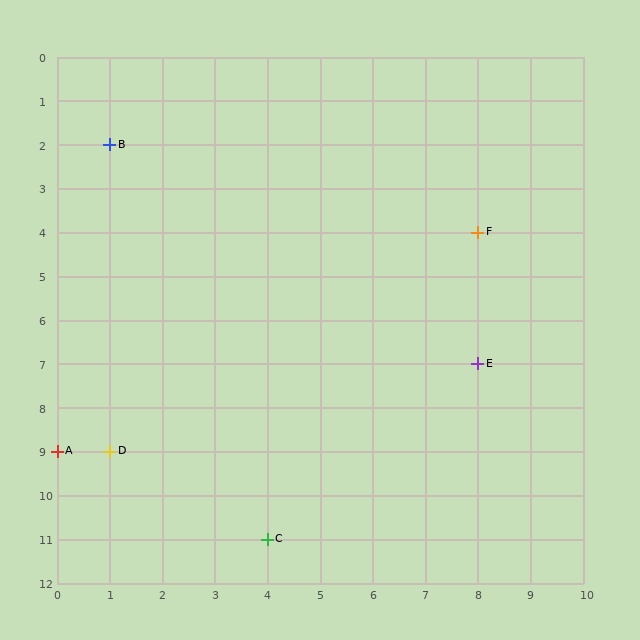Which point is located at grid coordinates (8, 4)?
Point F is at (8, 4).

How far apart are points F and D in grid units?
Points F and D are 7 columns and 5 rows apart (about 8.6 grid units diagonally).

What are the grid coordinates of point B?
Point B is at grid coordinates (1, 2).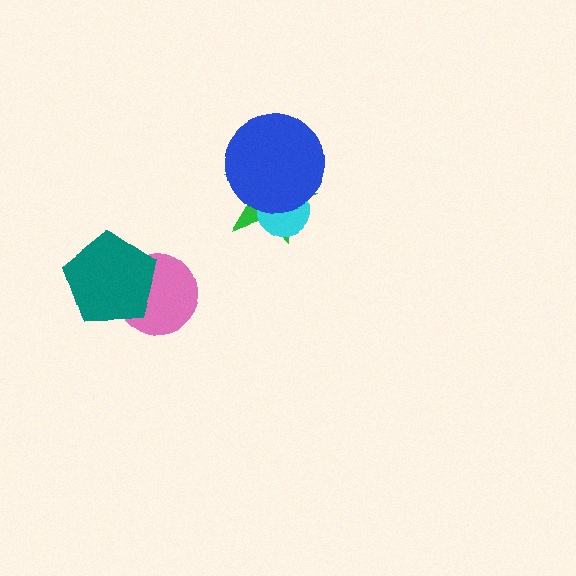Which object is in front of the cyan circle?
The blue circle is in front of the cyan circle.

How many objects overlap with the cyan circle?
2 objects overlap with the cyan circle.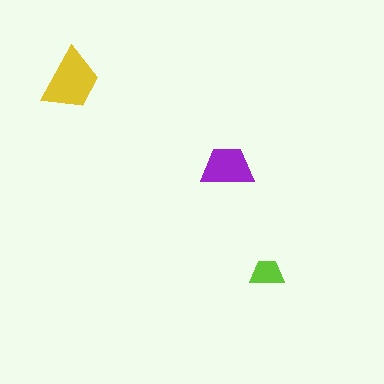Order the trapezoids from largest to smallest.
the yellow one, the purple one, the lime one.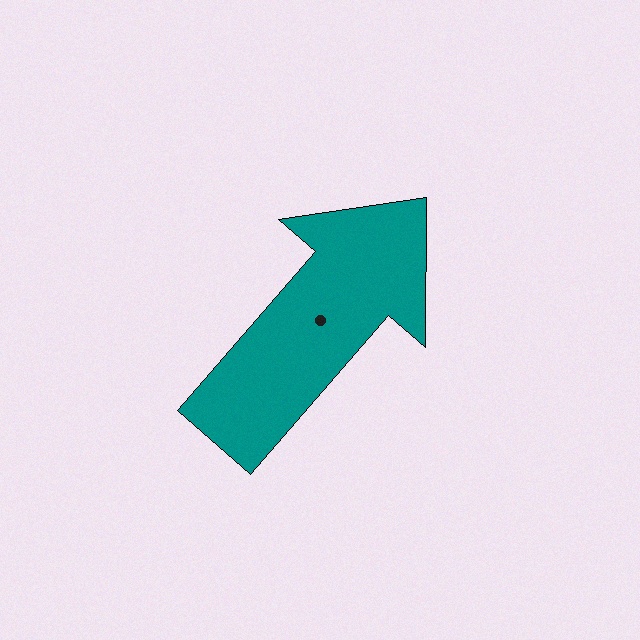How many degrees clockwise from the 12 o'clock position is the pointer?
Approximately 41 degrees.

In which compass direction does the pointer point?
Northeast.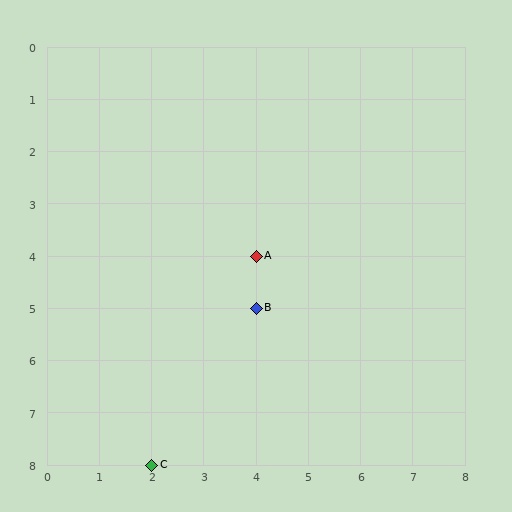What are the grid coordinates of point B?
Point B is at grid coordinates (4, 5).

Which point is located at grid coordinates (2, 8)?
Point C is at (2, 8).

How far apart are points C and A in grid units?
Points C and A are 2 columns and 4 rows apart (about 4.5 grid units diagonally).